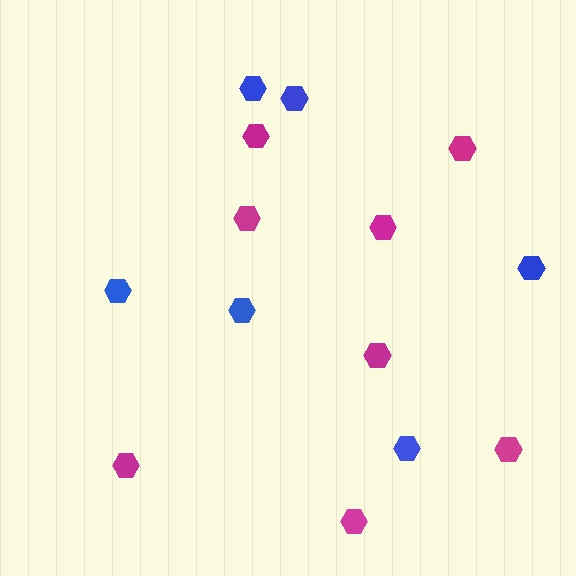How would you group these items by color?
There are 2 groups: one group of blue hexagons (6) and one group of magenta hexagons (8).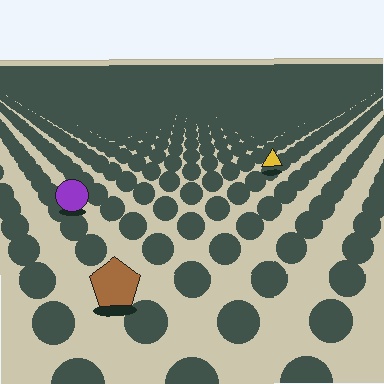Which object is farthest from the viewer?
The yellow triangle is farthest from the viewer. It appears smaller and the ground texture around it is denser.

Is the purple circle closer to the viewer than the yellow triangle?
Yes. The purple circle is closer — you can tell from the texture gradient: the ground texture is coarser near it.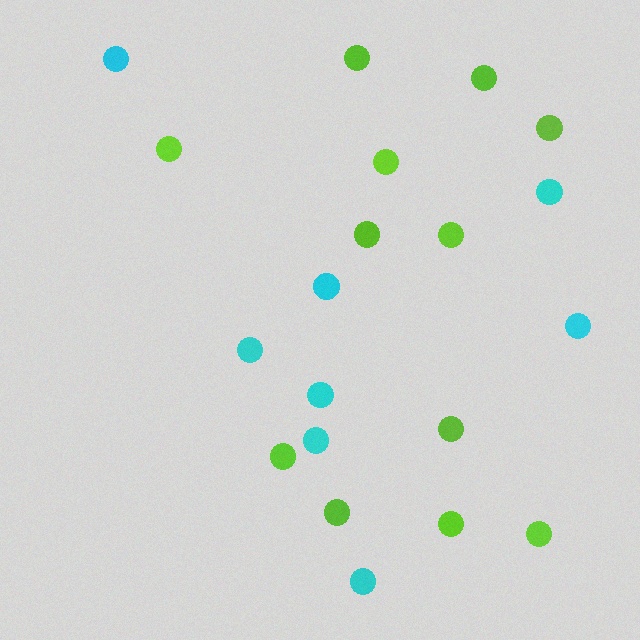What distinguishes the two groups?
There are 2 groups: one group of lime circles (12) and one group of cyan circles (8).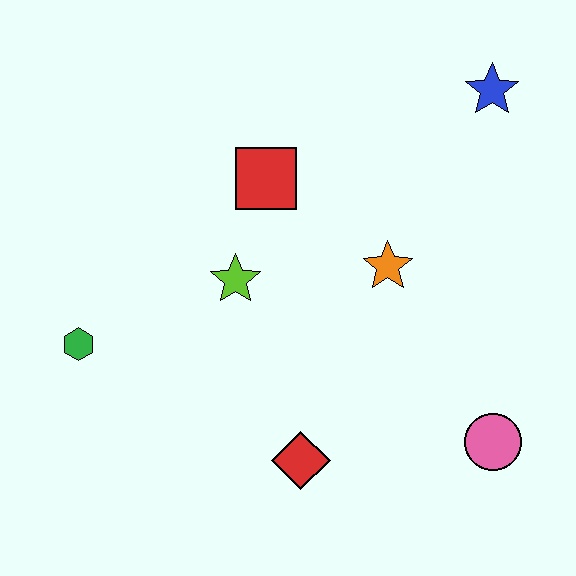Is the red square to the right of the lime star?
Yes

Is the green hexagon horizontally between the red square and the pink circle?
No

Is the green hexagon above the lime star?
No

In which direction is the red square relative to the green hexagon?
The red square is to the right of the green hexagon.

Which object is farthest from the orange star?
The green hexagon is farthest from the orange star.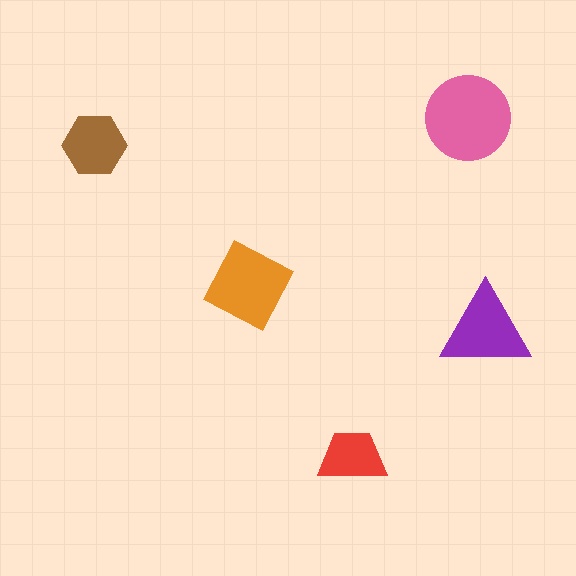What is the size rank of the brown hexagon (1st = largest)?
4th.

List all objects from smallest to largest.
The red trapezoid, the brown hexagon, the purple triangle, the orange diamond, the pink circle.